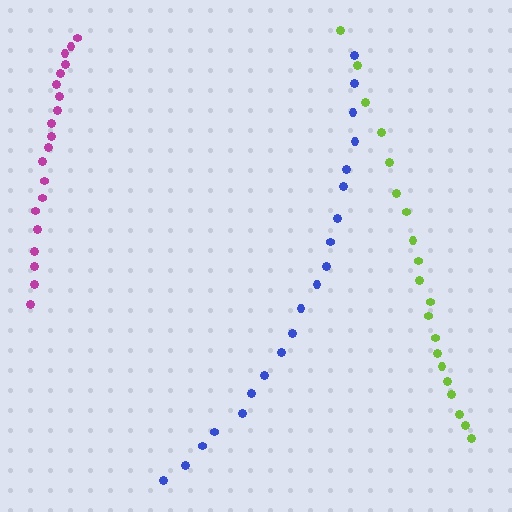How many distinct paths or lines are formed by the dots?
There are 3 distinct paths.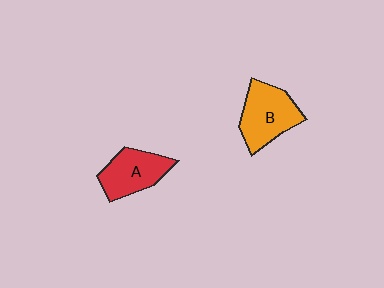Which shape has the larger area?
Shape B (orange).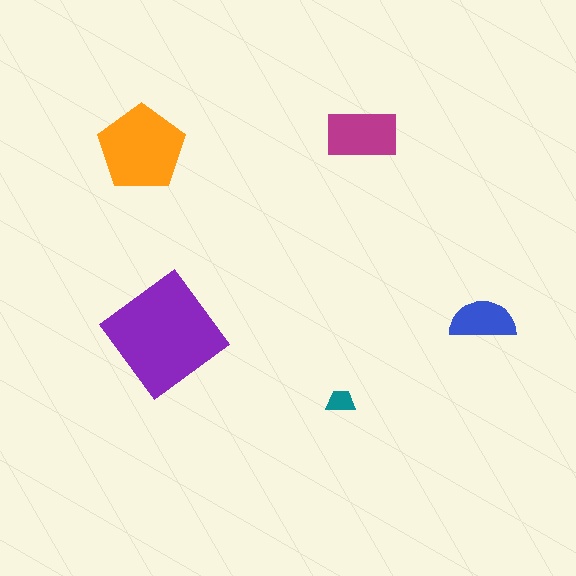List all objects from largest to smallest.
The purple diamond, the orange pentagon, the magenta rectangle, the blue semicircle, the teal trapezoid.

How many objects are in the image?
There are 5 objects in the image.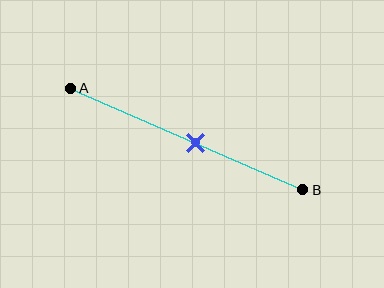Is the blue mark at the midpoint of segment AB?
No, the mark is at about 55% from A, not at the 50% midpoint.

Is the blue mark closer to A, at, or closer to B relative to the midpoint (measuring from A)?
The blue mark is closer to point B than the midpoint of segment AB.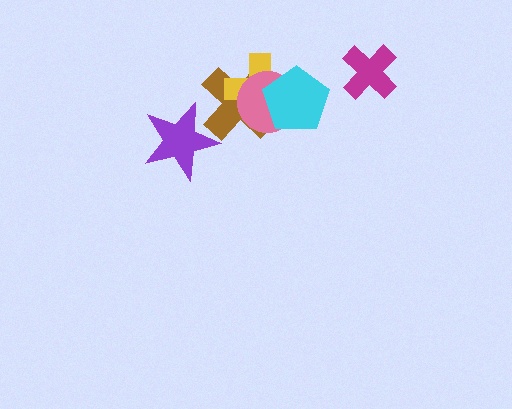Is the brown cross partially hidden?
Yes, it is partially covered by another shape.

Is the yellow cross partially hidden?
Yes, it is partially covered by another shape.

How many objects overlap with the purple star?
1 object overlaps with the purple star.